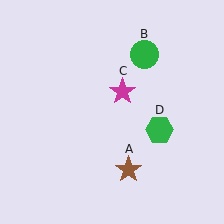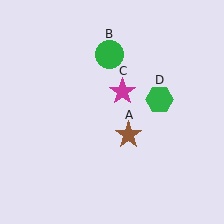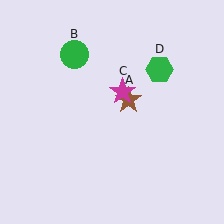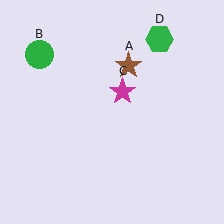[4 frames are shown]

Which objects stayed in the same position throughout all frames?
Magenta star (object C) remained stationary.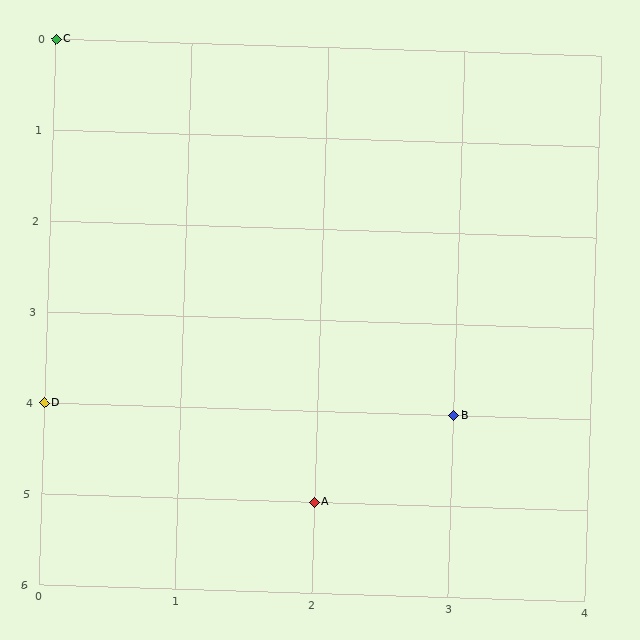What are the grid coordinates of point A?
Point A is at grid coordinates (2, 5).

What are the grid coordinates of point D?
Point D is at grid coordinates (0, 4).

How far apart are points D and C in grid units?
Points D and C are 4 rows apart.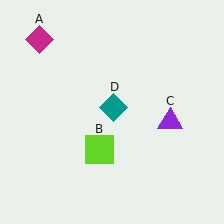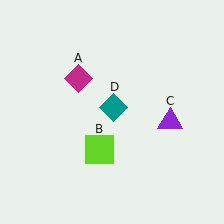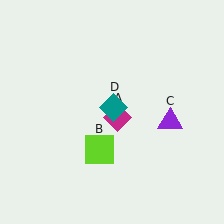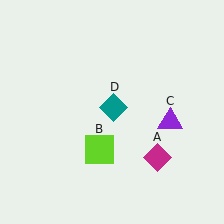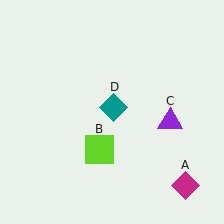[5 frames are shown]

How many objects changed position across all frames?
1 object changed position: magenta diamond (object A).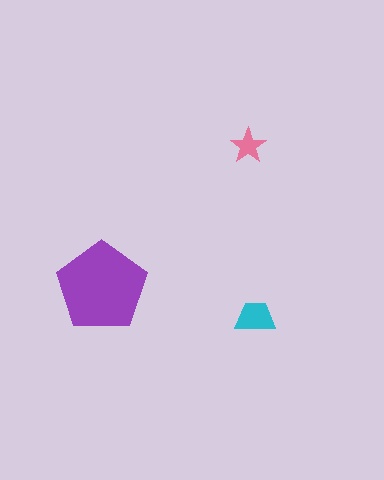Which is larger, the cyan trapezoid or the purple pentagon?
The purple pentagon.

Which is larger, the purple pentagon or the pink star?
The purple pentagon.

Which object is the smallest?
The pink star.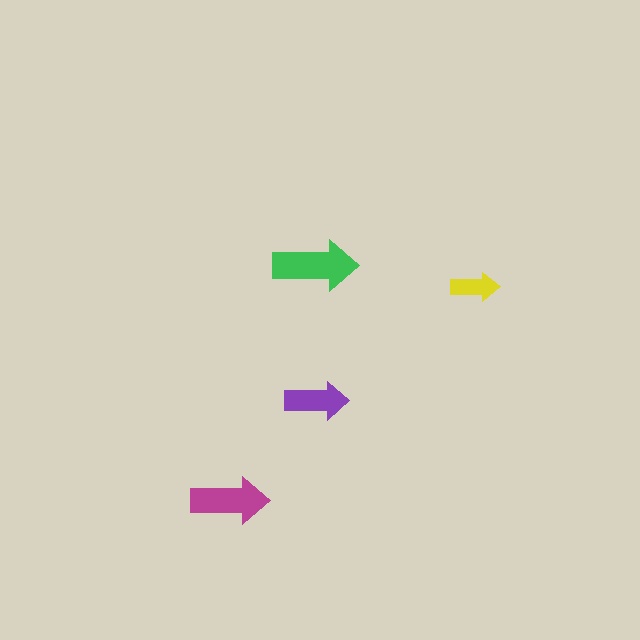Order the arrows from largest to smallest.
the green one, the magenta one, the purple one, the yellow one.